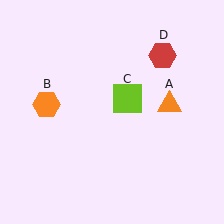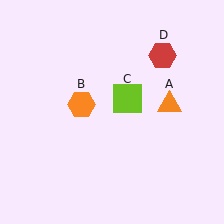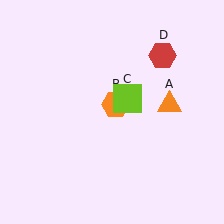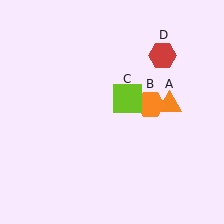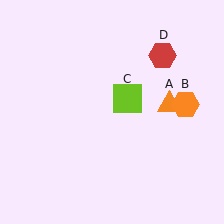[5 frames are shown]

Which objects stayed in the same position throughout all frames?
Orange triangle (object A) and lime square (object C) and red hexagon (object D) remained stationary.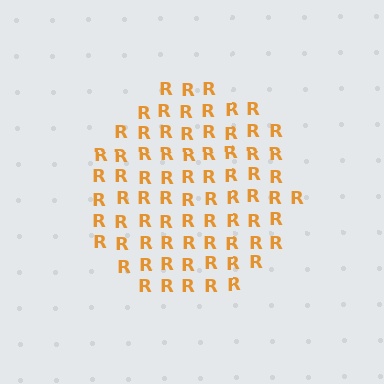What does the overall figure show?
The overall figure shows a circle.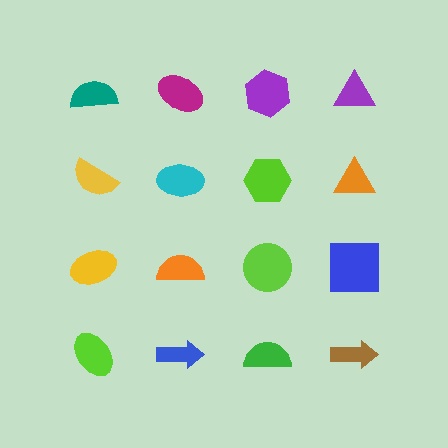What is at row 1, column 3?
A purple hexagon.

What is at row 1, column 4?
A purple triangle.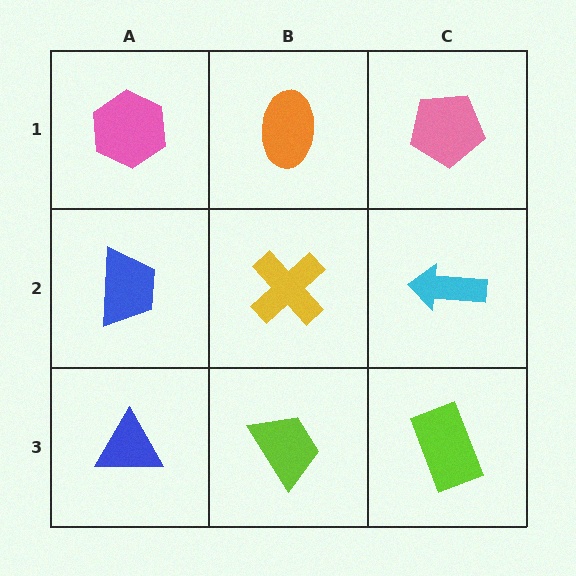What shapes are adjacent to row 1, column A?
A blue trapezoid (row 2, column A), an orange ellipse (row 1, column B).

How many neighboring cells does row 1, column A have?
2.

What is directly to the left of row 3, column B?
A blue triangle.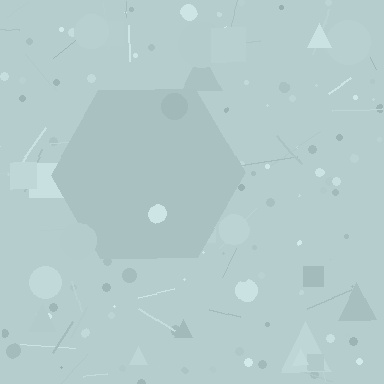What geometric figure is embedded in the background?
A hexagon is embedded in the background.